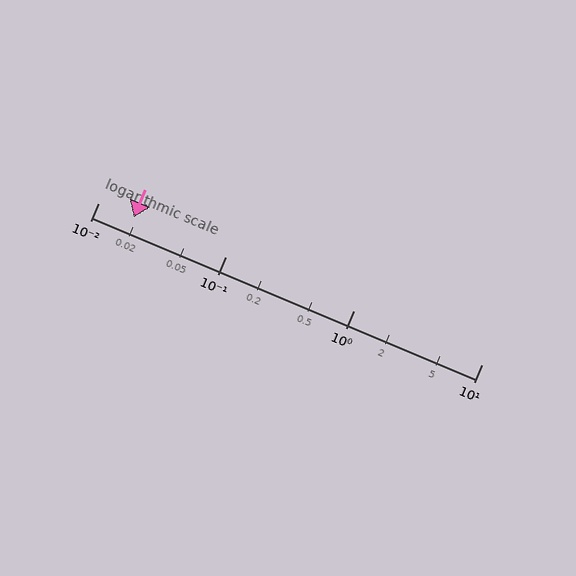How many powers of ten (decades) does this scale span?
The scale spans 3 decades, from 0.01 to 10.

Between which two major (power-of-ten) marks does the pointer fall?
The pointer is between 0.01 and 0.1.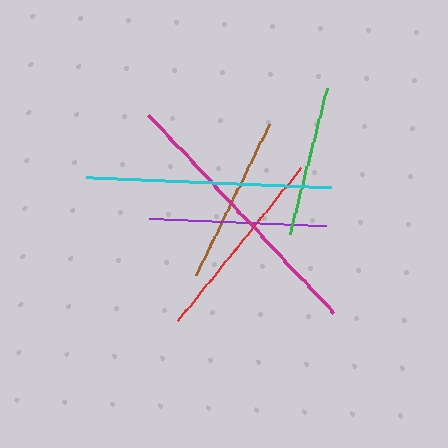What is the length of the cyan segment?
The cyan segment is approximately 245 pixels long.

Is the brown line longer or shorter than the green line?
The brown line is longer than the green line.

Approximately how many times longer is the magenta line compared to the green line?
The magenta line is approximately 1.8 times the length of the green line.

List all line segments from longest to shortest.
From longest to shortest: magenta, cyan, red, purple, brown, green.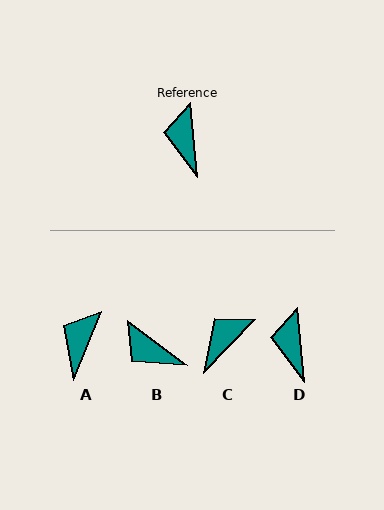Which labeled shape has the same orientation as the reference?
D.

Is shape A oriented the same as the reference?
No, it is off by about 27 degrees.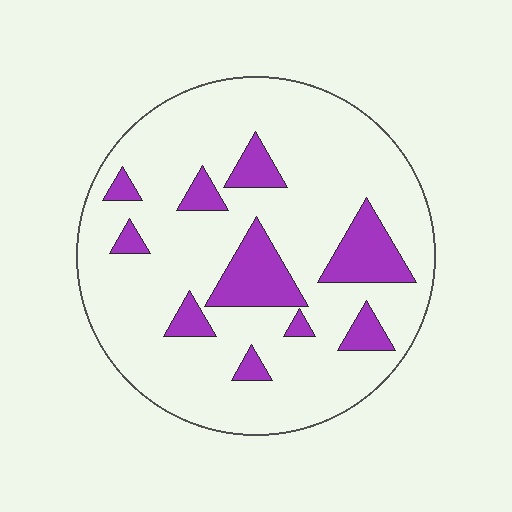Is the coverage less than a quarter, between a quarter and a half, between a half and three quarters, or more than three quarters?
Less than a quarter.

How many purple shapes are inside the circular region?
10.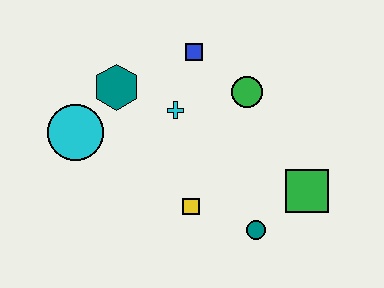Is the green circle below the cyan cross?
No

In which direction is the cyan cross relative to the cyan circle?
The cyan cross is to the right of the cyan circle.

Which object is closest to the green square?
The teal circle is closest to the green square.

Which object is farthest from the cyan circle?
The green square is farthest from the cyan circle.